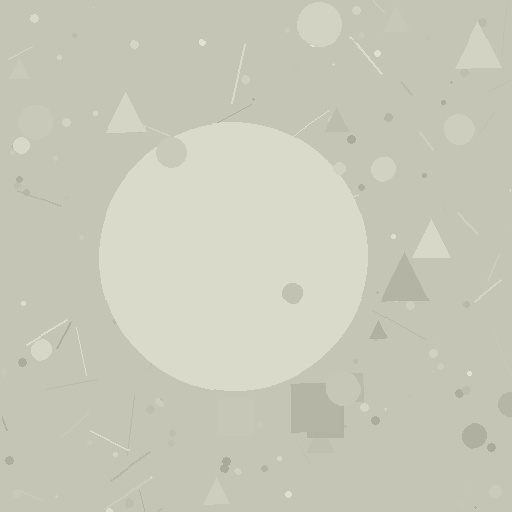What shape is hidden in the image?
A circle is hidden in the image.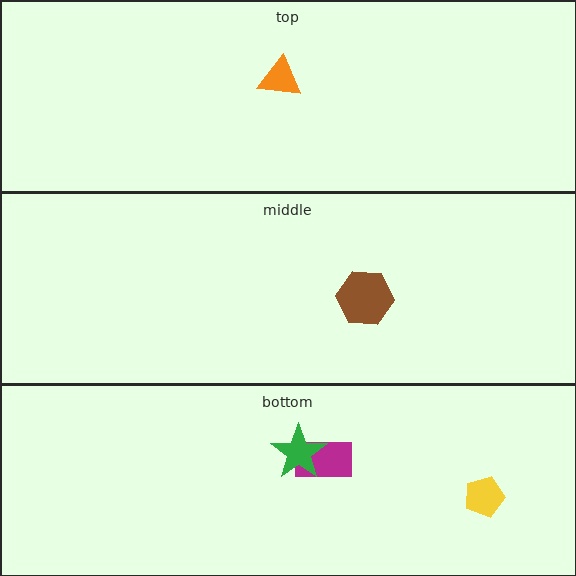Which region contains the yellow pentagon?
The bottom region.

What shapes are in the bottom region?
The yellow pentagon, the magenta rectangle, the green star.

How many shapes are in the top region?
1.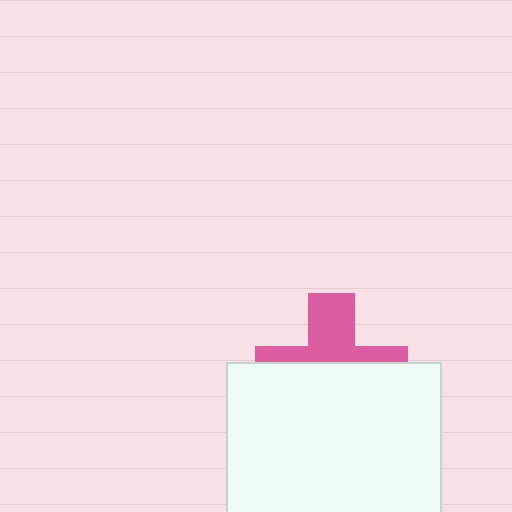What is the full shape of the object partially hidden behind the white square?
The partially hidden object is a pink cross.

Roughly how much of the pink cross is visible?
A small part of it is visible (roughly 41%).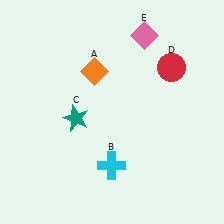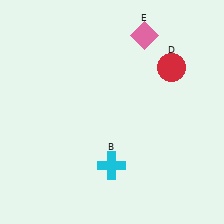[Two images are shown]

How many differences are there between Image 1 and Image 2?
There are 2 differences between the two images.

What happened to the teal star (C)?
The teal star (C) was removed in Image 2. It was in the bottom-left area of Image 1.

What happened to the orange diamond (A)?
The orange diamond (A) was removed in Image 2. It was in the top-left area of Image 1.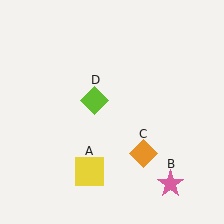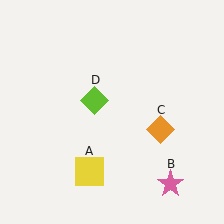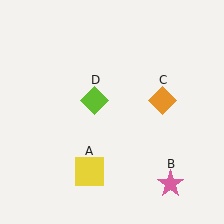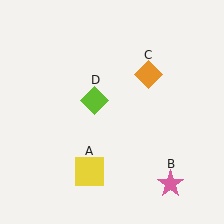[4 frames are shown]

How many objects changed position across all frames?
1 object changed position: orange diamond (object C).